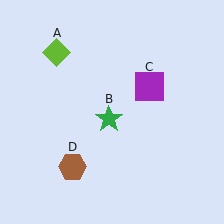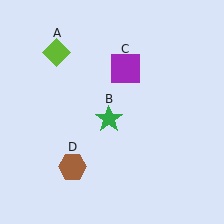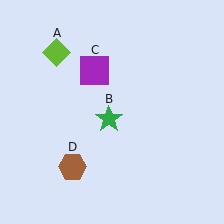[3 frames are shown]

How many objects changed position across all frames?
1 object changed position: purple square (object C).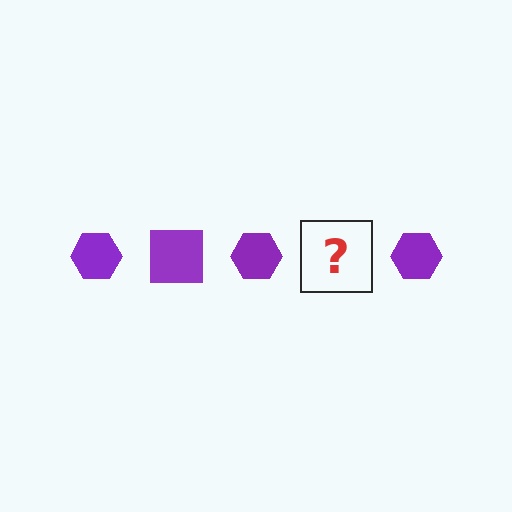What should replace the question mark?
The question mark should be replaced with a purple square.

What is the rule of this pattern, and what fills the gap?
The rule is that the pattern cycles through hexagon, square shapes in purple. The gap should be filled with a purple square.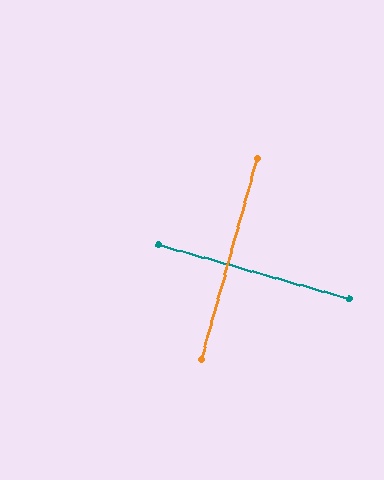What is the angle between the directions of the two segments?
Approximately 90 degrees.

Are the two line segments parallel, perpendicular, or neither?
Perpendicular — they meet at approximately 90°.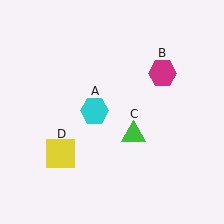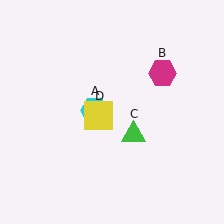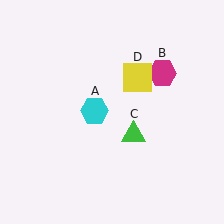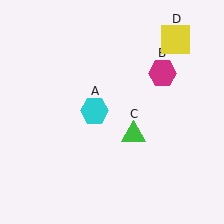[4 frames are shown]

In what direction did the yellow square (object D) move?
The yellow square (object D) moved up and to the right.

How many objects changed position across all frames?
1 object changed position: yellow square (object D).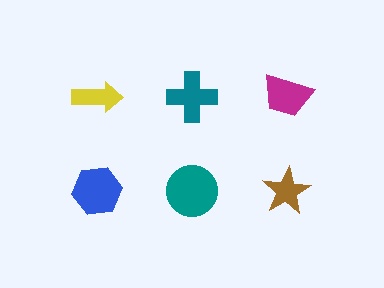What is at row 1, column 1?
A yellow arrow.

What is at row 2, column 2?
A teal circle.